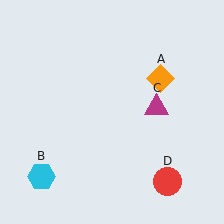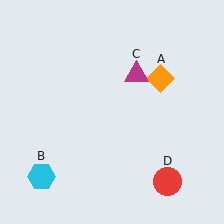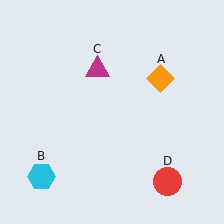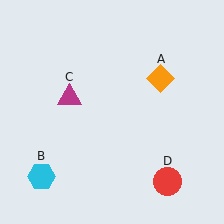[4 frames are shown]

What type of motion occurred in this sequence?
The magenta triangle (object C) rotated counterclockwise around the center of the scene.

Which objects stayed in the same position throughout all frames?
Orange diamond (object A) and cyan hexagon (object B) and red circle (object D) remained stationary.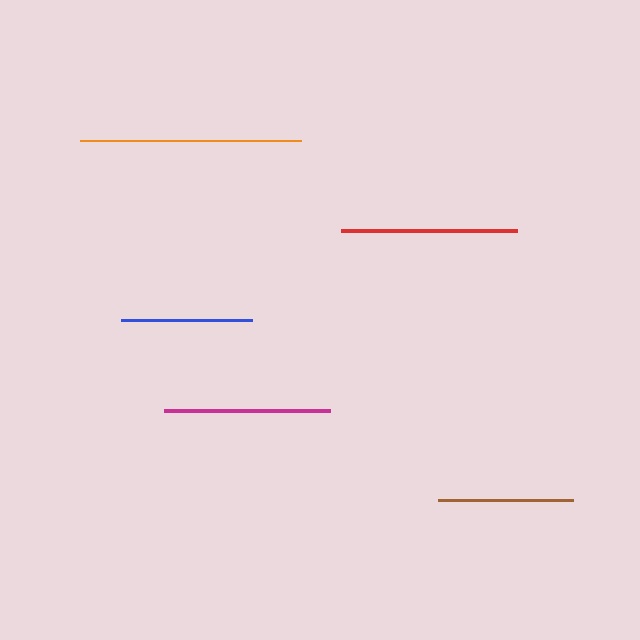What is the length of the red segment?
The red segment is approximately 176 pixels long.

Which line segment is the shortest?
The blue line is the shortest at approximately 131 pixels.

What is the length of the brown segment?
The brown segment is approximately 135 pixels long.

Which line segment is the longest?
The orange line is the longest at approximately 221 pixels.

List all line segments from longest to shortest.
From longest to shortest: orange, red, magenta, brown, blue.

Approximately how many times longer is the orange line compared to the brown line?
The orange line is approximately 1.6 times the length of the brown line.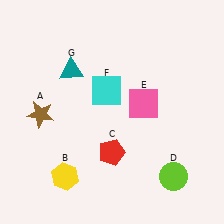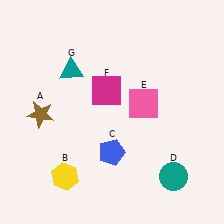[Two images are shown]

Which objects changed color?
C changed from red to blue. D changed from lime to teal. F changed from cyan to magenta.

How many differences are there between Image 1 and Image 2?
There are 3 differences between the two images.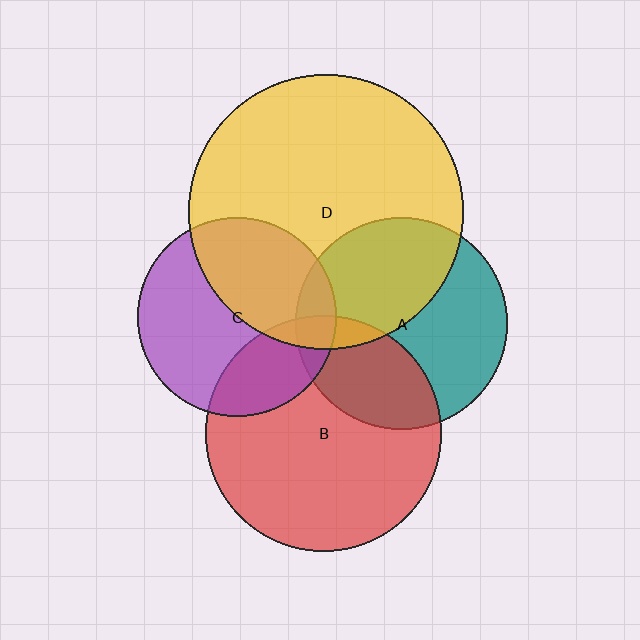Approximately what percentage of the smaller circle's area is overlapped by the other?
Approximately 10%.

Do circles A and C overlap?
Yes.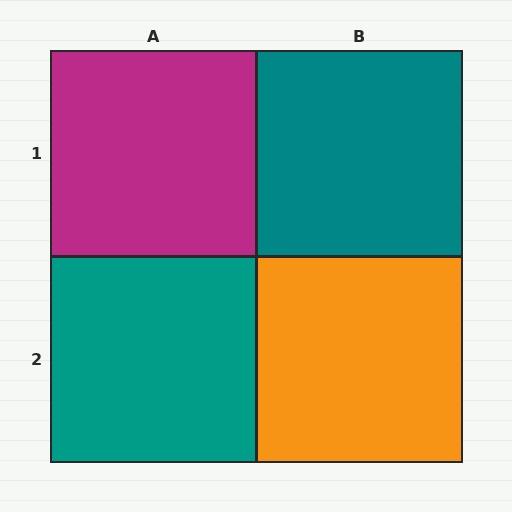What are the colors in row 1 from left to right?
Magenta, teal.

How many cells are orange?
1 cell is orange.